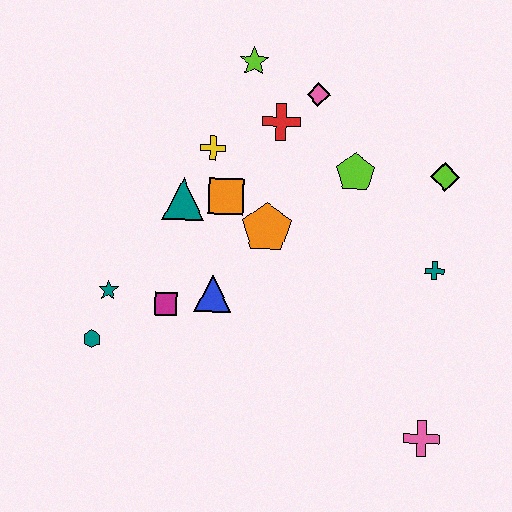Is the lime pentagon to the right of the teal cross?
No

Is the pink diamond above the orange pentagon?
Yes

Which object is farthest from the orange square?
The pink cross is farthest from the orange square.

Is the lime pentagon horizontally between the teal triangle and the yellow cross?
No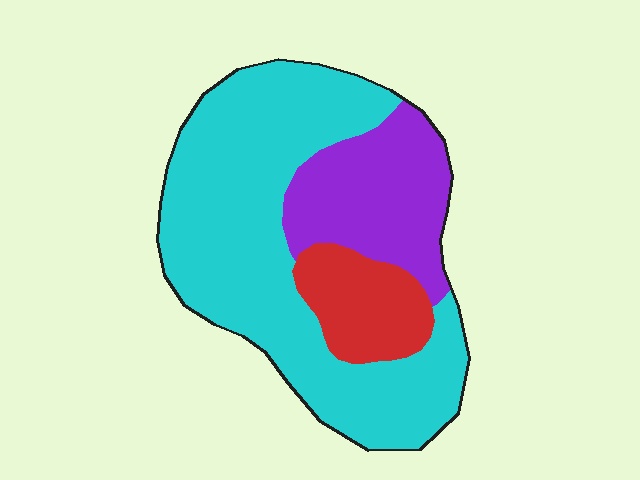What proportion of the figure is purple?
Purple covers roughly 25% of the figure.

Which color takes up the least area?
Red, at roughly 15%.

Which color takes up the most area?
Cyan, at roughly 65%.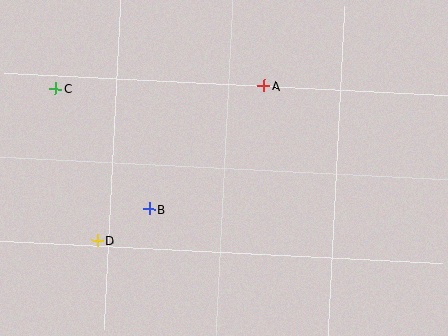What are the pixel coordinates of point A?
Point A is at (264, 86).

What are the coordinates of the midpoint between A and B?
The midpoint between A and B is at (206, 147).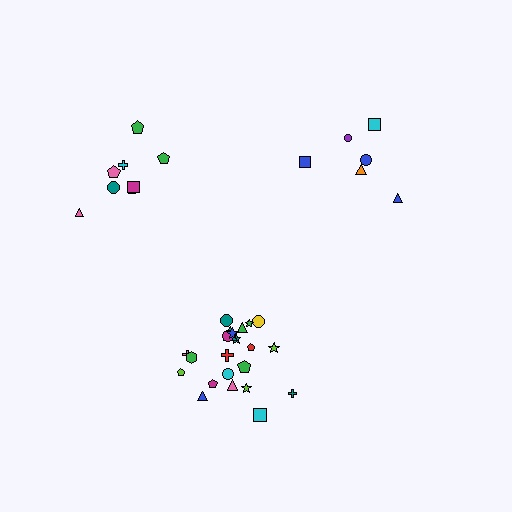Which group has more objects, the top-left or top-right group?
The top-left group.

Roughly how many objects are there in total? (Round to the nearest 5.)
Roughly 35 objects in total.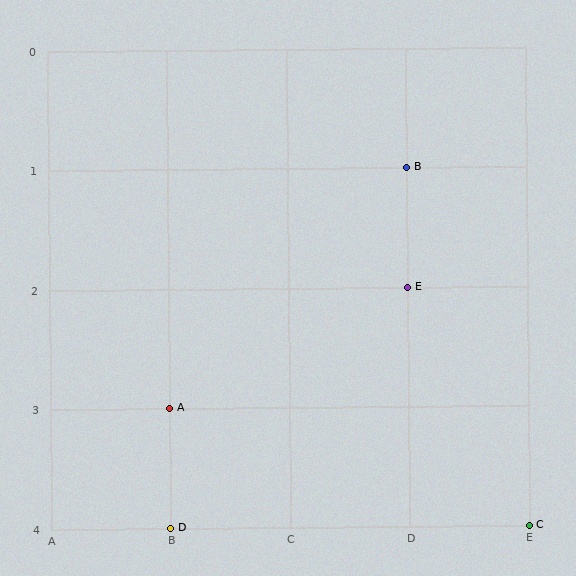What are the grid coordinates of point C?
Point C is at grid coordinates (E, 4).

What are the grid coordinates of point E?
Point E is at grid coordinates (D, 2).